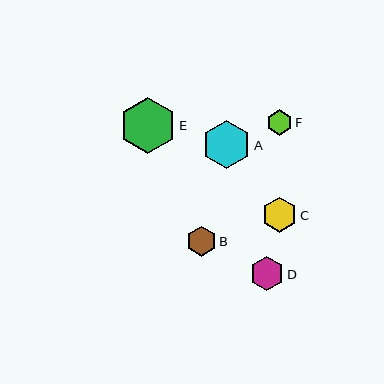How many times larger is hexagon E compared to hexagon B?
Hexagon E is approximately 1.9 times the size of hexagon B.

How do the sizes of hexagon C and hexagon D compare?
Hexagon C and hexagon D are approximately the same size.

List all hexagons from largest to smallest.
From largest to smallest: E, A, C, D, B, F.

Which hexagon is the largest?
Hexagon E is the largest with a size of approximately 56 pixels.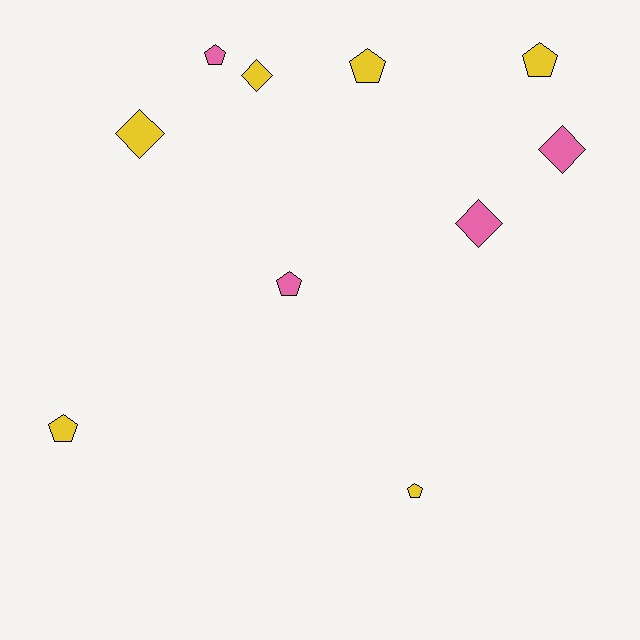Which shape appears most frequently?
Pentagon, with 6 objects.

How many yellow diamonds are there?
There are 2 yellow diamonds.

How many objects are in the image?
There are 10 objects.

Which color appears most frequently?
Yellow, with 6 objects.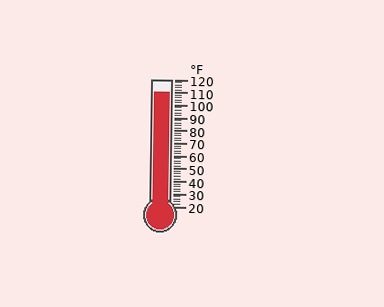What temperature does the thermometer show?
The thermometer shows approximately 110°F.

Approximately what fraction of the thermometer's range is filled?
The thermometer is filled to approximately 90% of its range.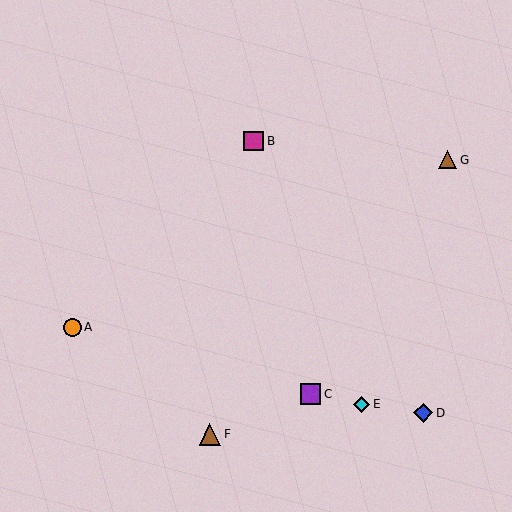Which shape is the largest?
The brown triangle (labeled F) is the largest.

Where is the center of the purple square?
The center of the purple square is at (311, 394).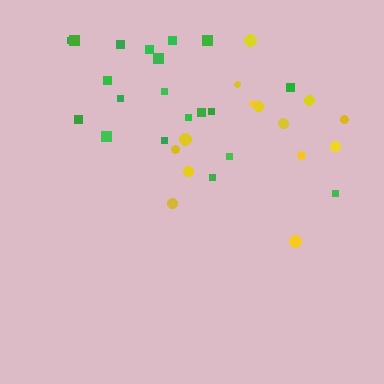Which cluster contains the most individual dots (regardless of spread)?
Green (20).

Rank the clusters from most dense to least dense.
green, yellow.